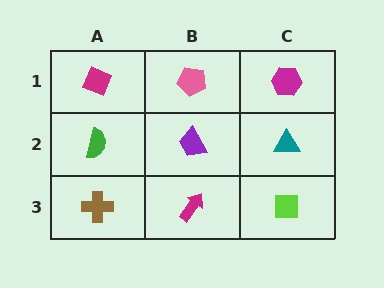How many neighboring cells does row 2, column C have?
3.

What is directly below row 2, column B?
A magenta arrow.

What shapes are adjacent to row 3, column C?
A teal triangle (row 2, column C), a magenta arrow (row 3, column B).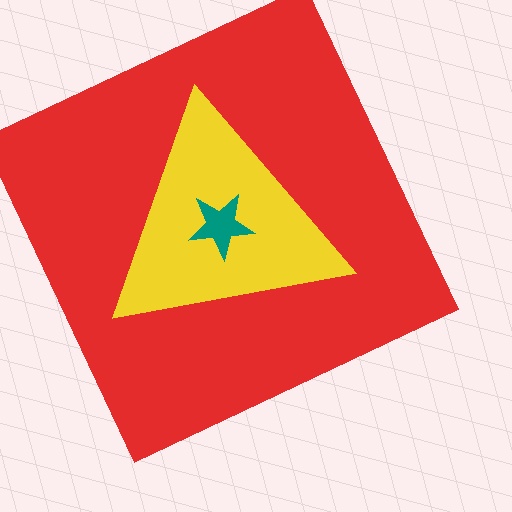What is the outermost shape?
The red square.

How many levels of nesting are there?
3.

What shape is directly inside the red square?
The yellow triangle.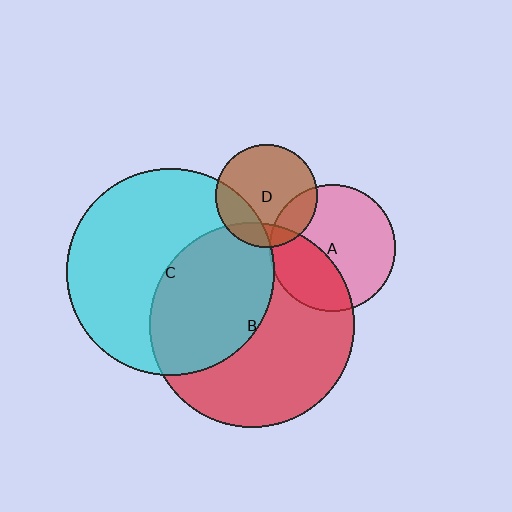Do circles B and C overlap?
Yes.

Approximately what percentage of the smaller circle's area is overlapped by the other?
Approximately 45%.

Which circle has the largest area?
Circle C (cyan).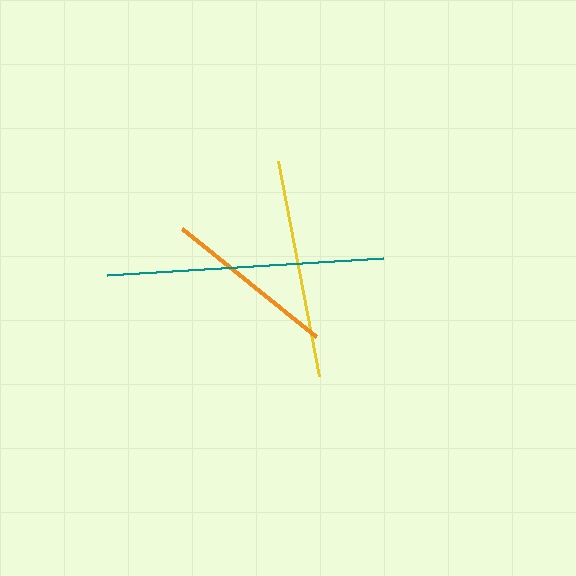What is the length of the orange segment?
The orange segment is approximately 172 pixels long.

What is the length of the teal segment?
The teal segment is approximately 277 pixels long.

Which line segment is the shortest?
The orange line is the shortest at approximately 172 pixels.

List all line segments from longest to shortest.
From longest to shortest: teal, yellow, orange.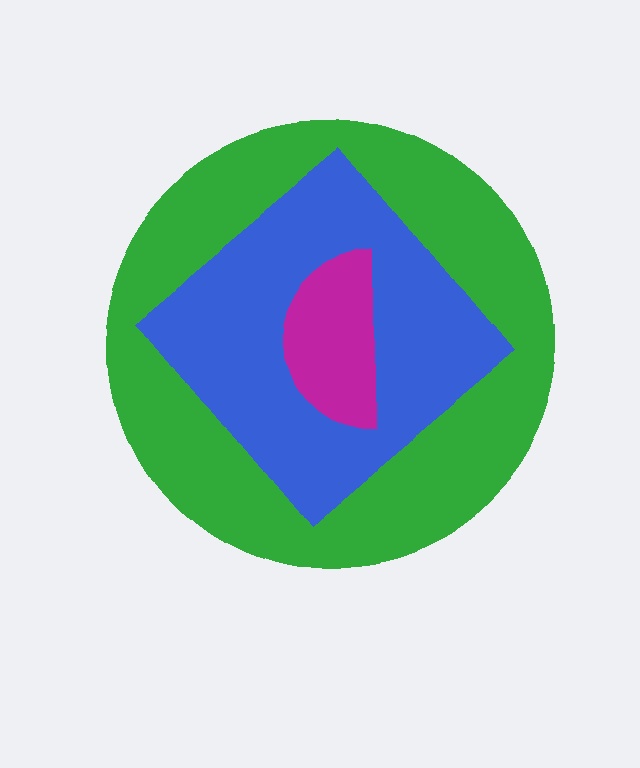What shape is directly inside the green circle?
The blue diamond.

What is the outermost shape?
The green circle.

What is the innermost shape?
The magenta semicircle.